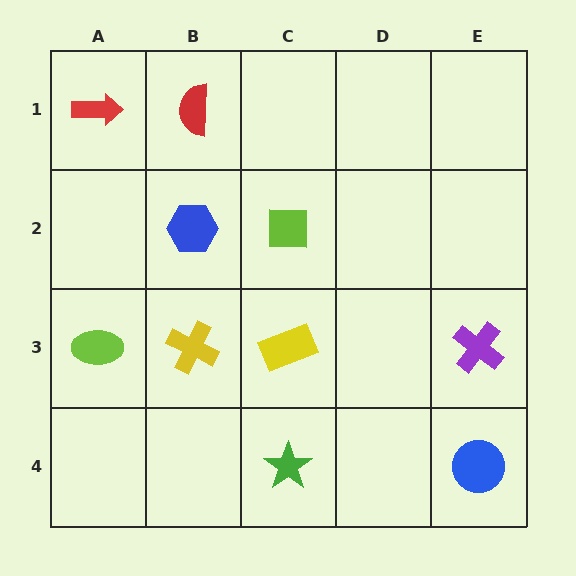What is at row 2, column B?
A blue hexagon.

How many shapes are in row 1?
2 shapes.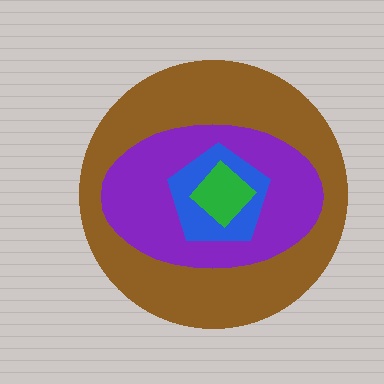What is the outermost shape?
The brown circle.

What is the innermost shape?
The green diamond.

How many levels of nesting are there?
4.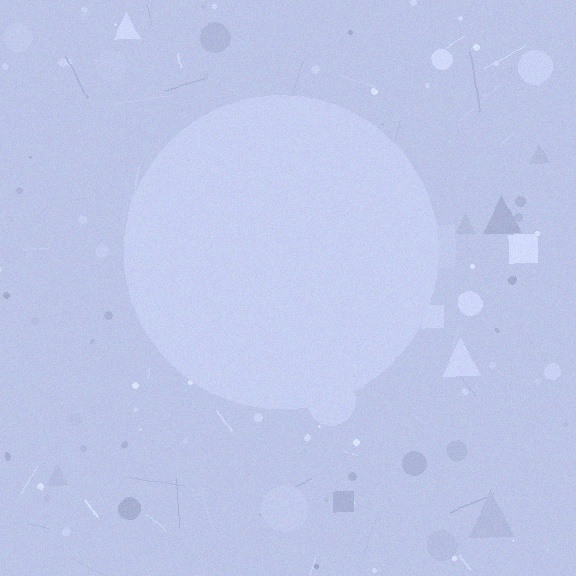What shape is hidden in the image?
A circle is hidden in the image.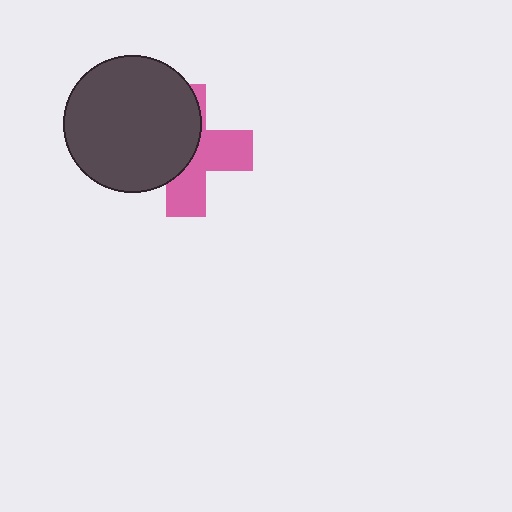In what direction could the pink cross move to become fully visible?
The pink cross could move right. That would shift it out from behind the dark gray circle entirely.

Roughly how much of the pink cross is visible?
About half of it is visible (roughly 48%).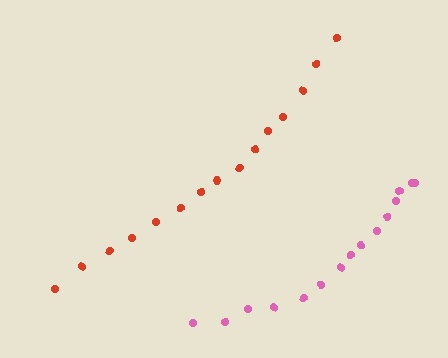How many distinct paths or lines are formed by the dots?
There are 2 distinct paths.